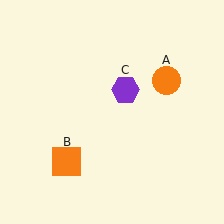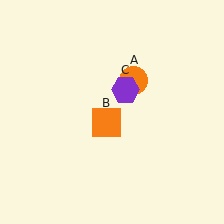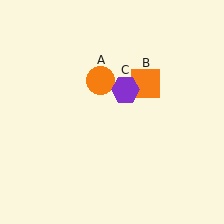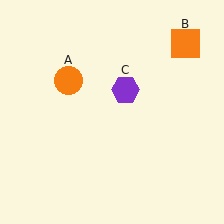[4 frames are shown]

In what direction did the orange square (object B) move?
The orange square (object B) moved up and to the right.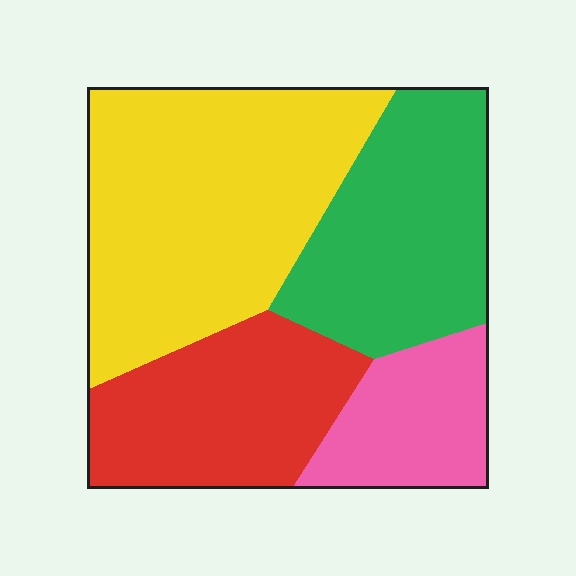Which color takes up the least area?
Pink, at roughly 15%.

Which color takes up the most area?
Yellow, at roughly 40%.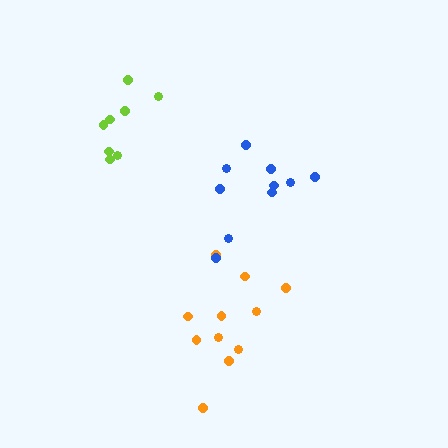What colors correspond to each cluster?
The clusters are colored: lime, orange, blue.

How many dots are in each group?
Group 1: 8 dots, Group 2: 11 dots, Group 3: 10 dots (29 total).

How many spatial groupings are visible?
There are 3 spatial groupings.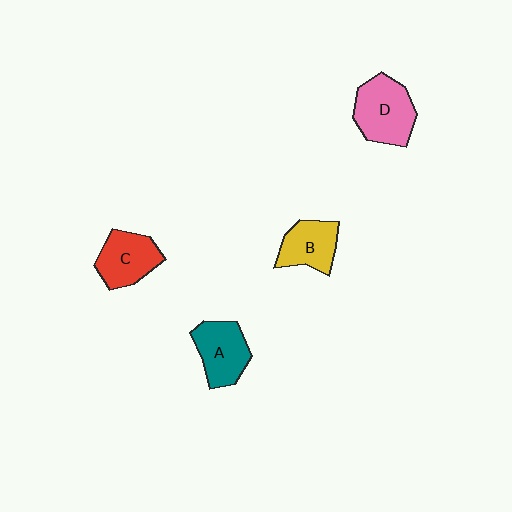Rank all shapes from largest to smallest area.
From largest to smallest: D (pink), A (teal), C (red), B (yellow).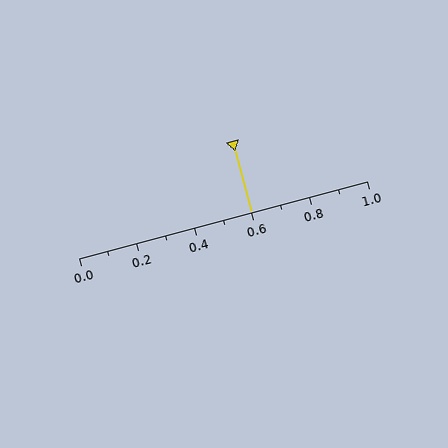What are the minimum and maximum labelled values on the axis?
The axis runs from 0.0 to 1.0.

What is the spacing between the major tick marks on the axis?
The major ticks are spaced 0.2 apart.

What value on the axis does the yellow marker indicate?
The marker indicates approximately 0.6.